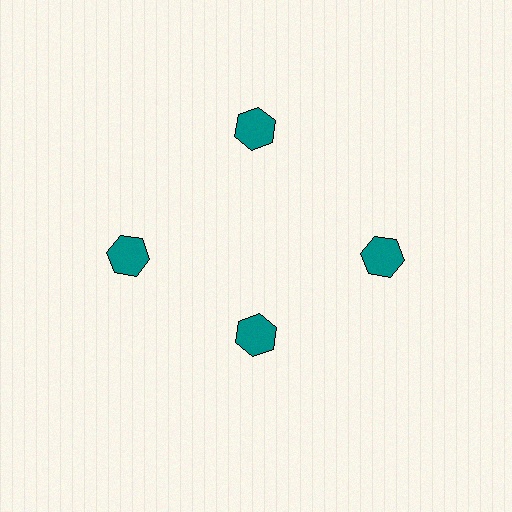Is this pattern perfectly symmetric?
No. The 4 teal hexagons are arranged in a ring, but one element near the 6 o'clock position is pulled inward toward the center, breaking the 4-fold rotational symmetry.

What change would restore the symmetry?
The symmetry would be restored by moving it outward, back onto the ring so that all 4 hexagons sit at equal angles and equal distance from the center.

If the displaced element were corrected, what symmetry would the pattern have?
It would have 4-fold rotational symmetry — the pattern would map onto itself every 90 degrees.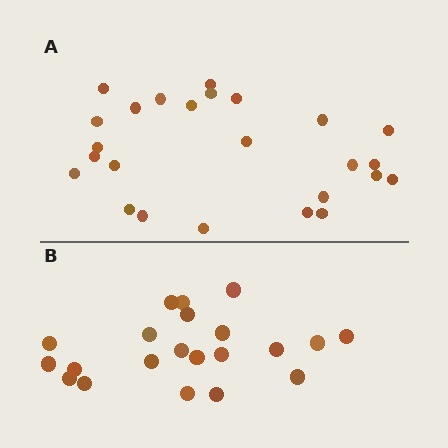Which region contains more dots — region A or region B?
Region A (the top region) has more dots.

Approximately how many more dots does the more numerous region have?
Region A has about 4 more dots than region B.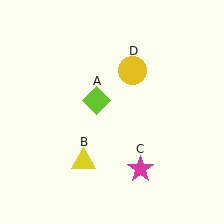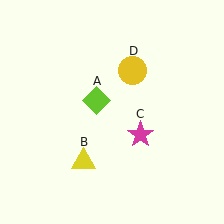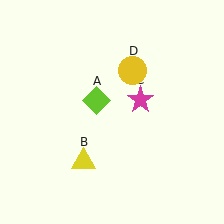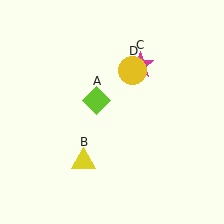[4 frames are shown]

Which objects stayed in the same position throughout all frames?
Lime diamond (object A) and yellow triangle (object B) and yellow circle (object D) remained stationary.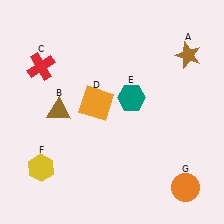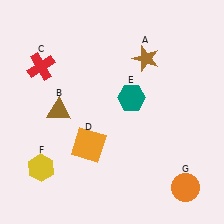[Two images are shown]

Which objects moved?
The objects that moved are: the brown star (A), the orange square (D).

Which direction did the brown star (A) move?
The brown star (A) moved left.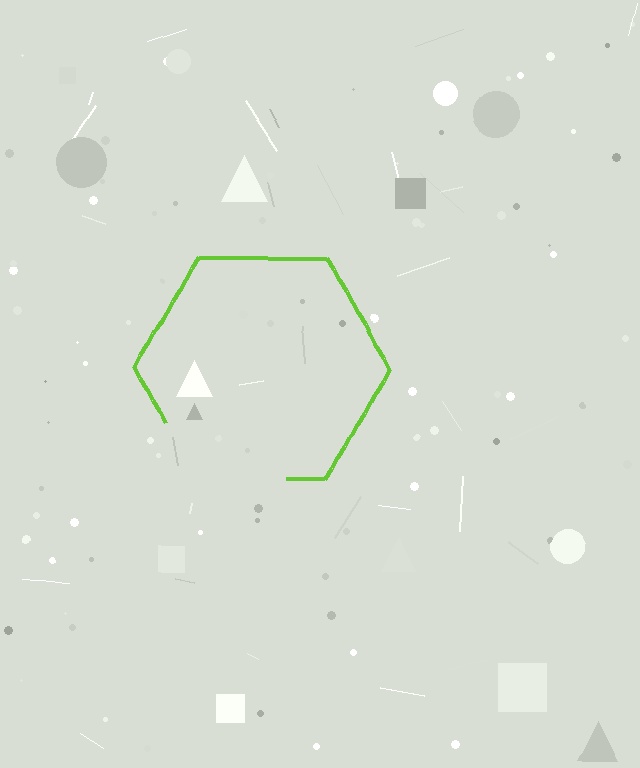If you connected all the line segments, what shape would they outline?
They would outline a hexagon.